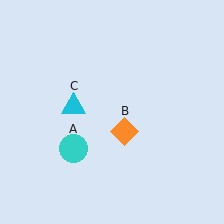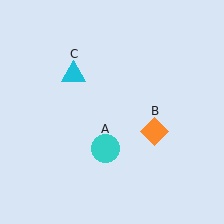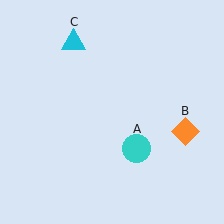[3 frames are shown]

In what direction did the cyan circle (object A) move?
The cyan circle (object A) moved right.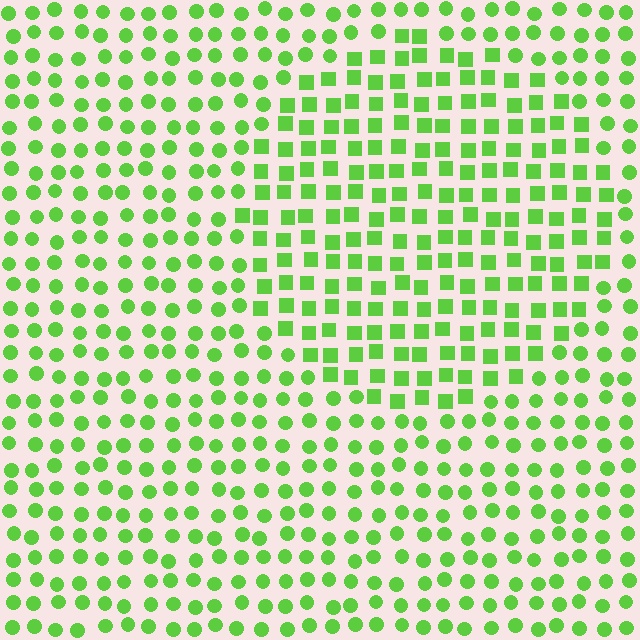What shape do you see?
I see a circle.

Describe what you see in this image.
The image is filled with small lime elements arranged in a uniform grid. A circle-shaped region contains squares, while the surrounding area contains circles. The boundary is defined purely by the change in element shape.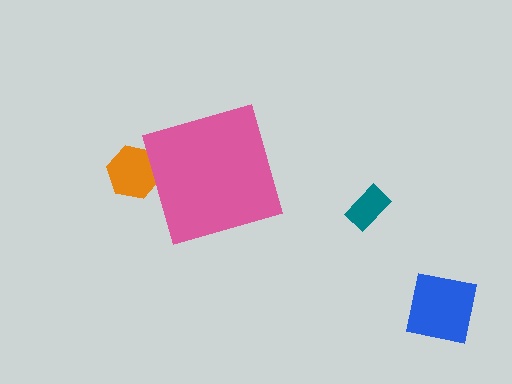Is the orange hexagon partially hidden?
Yes, the orange hexagon is partially hidden behind the pink diamond.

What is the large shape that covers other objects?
A pink diamond.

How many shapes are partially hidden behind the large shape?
1 shape is partially hidden.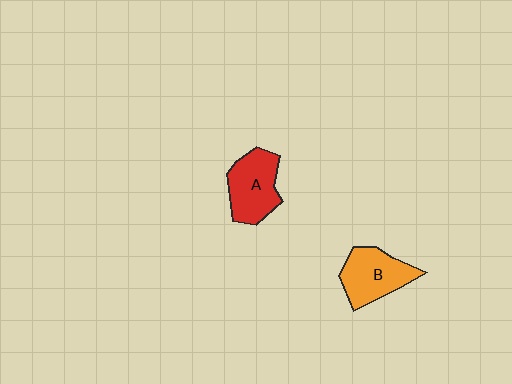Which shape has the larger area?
Shape A (red).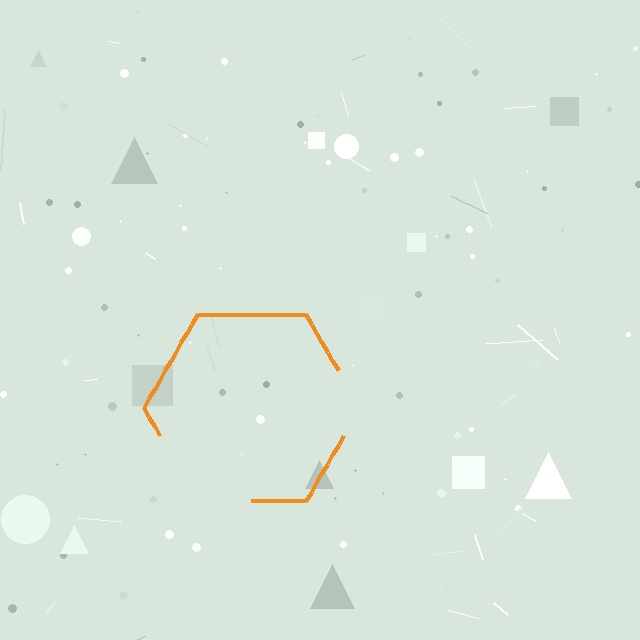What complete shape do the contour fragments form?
The contour fragments form a hexagon.